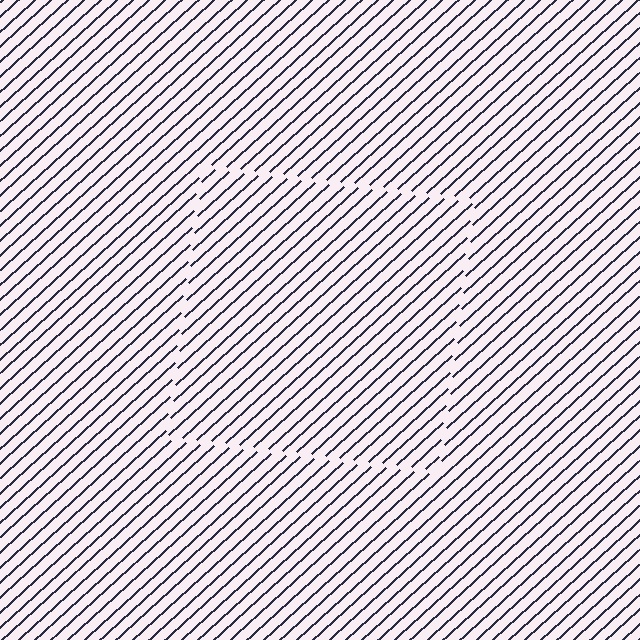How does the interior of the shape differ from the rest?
The interior of the shape contains the same grating, shifted by half a period — the contour is defined by the phase discontinuity where line-ends from the inner and outer gratings abut.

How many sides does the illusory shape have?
4 sides — the line-ends trace a square.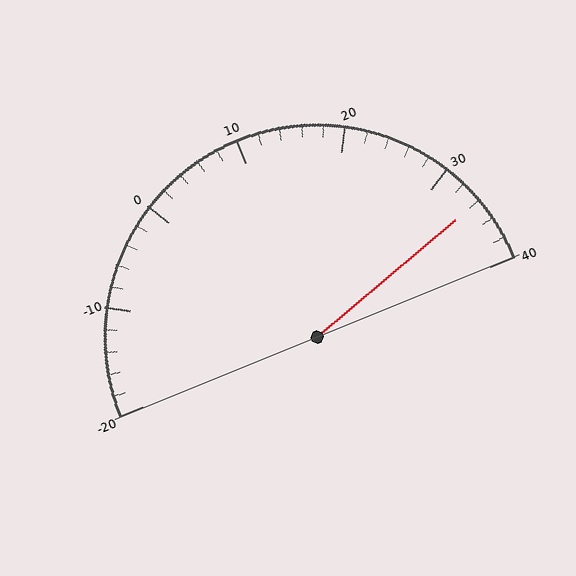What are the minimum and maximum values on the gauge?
The gauge ranges from -20 to 40.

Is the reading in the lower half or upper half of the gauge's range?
The reading is in the upper half of the range (-20 to 40).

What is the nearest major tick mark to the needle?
The nearest major tick mark is 30.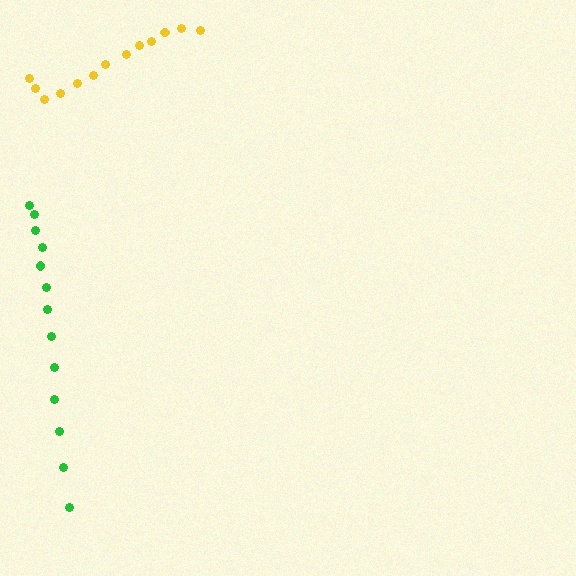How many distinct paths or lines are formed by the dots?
There are 2 distinct paths.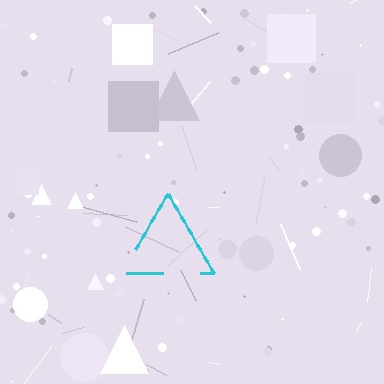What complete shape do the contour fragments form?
The contour fragments form a triangle.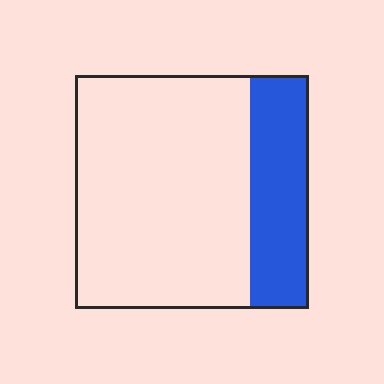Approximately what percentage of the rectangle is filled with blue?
Approximately 25%.